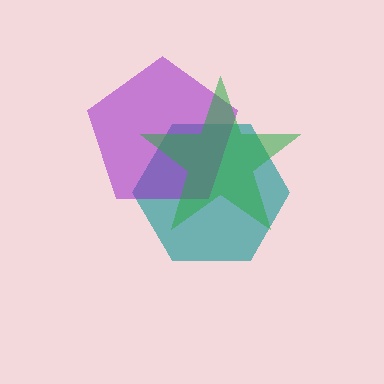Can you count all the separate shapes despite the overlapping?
Yes, there are 3 separate shapes.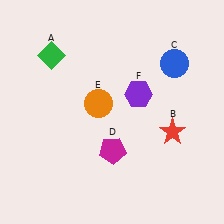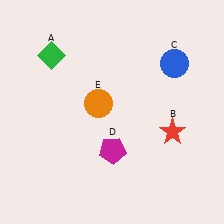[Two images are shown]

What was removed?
The purple hexagon (F) was removed in Image 2.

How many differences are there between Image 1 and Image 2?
There is 1 difference between the two images.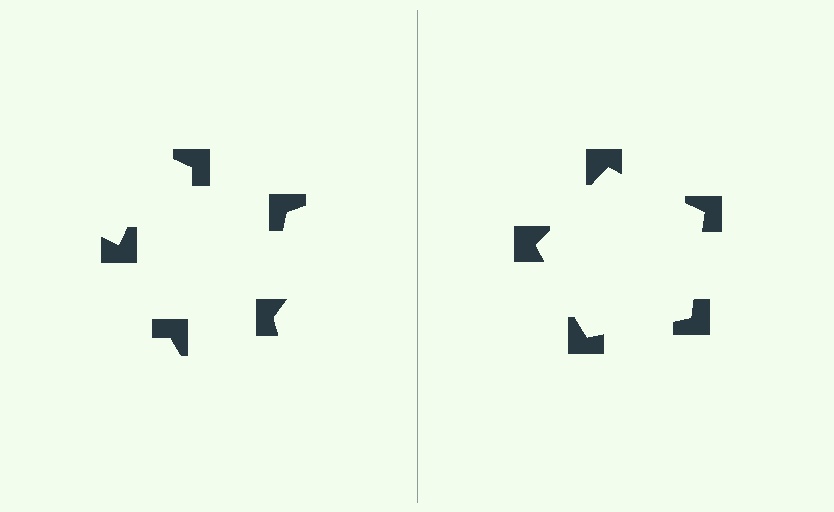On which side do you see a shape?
An illusory pentagon appears on the right side. On the left side the wedge cuts are rotated, so no coherent shape forms.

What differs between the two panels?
The notched squares are positioned identically on both sides; only the wedge orientations differ. On the right they align to a pentagon; on the left they are misaligned.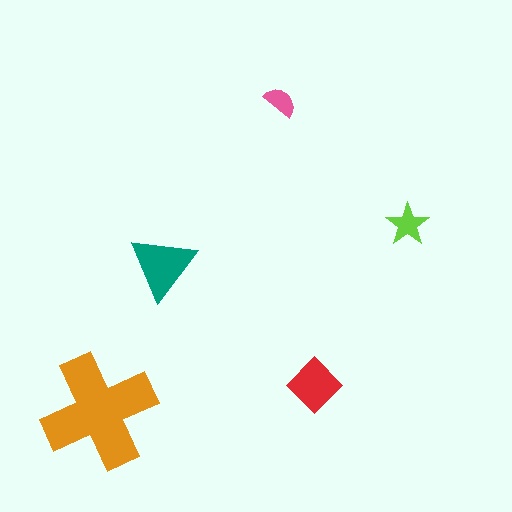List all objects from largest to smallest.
The orange cross, the teal triangle, the red diamond, the lime star, the pink semicircle.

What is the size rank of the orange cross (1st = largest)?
1st.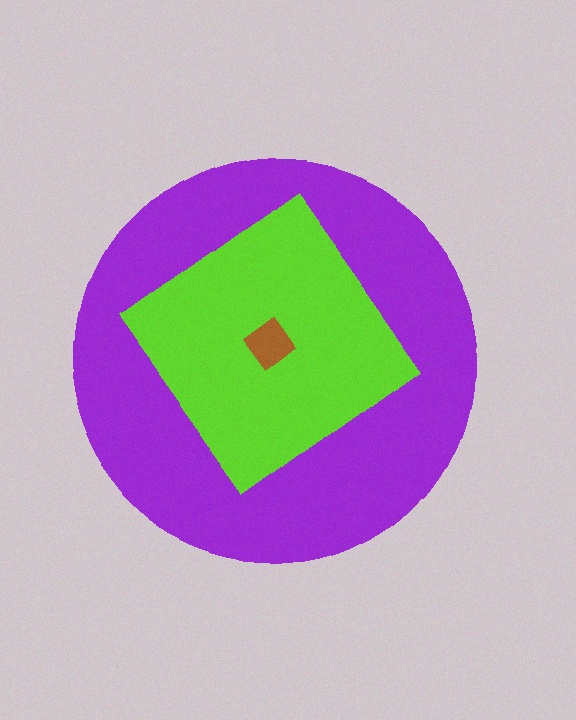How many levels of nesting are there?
3.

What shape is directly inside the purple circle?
The lime diamond.